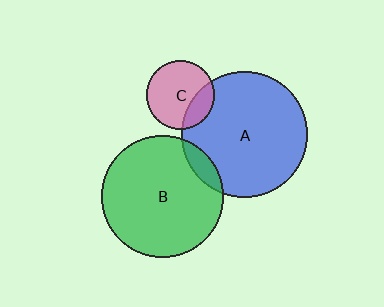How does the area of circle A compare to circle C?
Approximately 3.4 times.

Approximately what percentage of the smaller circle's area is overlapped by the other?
Approximately 25%.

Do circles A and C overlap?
Yes.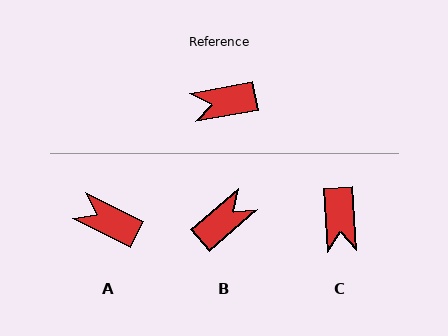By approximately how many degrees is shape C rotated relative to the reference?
Approximately 83 degrees counter-clockwise.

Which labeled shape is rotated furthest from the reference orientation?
B, about 150 degrees away.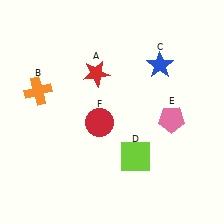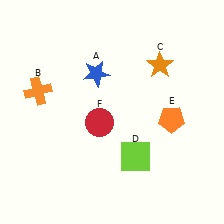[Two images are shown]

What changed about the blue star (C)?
In Image 1, C is blue. In Image 2, it changed to orange.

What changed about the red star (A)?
In Image 1, A is red. In Image 2, it changed to blue.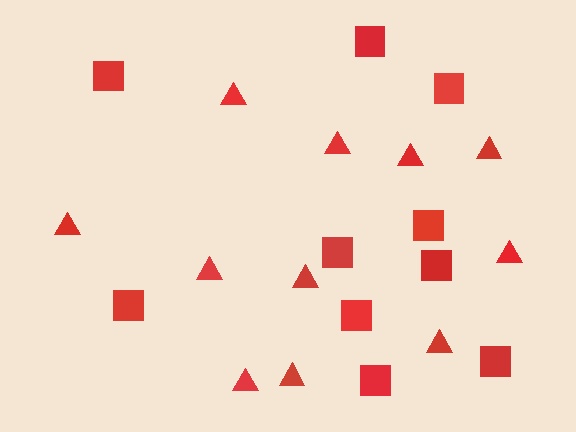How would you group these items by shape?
There are 2 groups: one group of triangles (11) and one group of squares (10).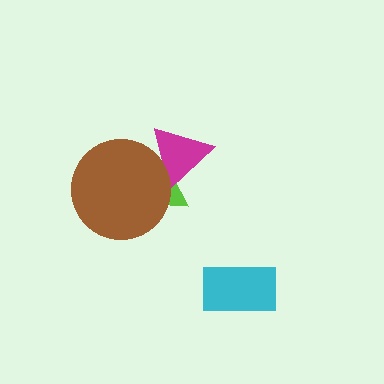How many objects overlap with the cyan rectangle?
0 objects overlap with the cyan rectangle.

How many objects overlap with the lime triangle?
2 objects overlap with the lime triangle.